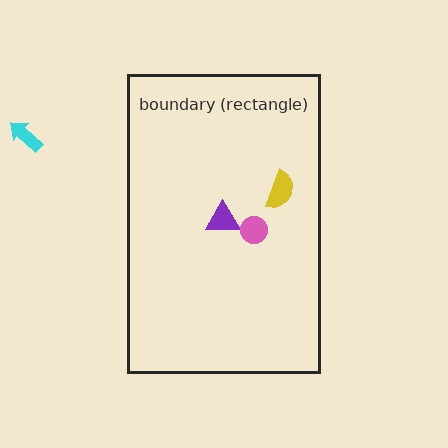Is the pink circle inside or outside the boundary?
Inside.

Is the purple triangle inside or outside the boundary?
Inside.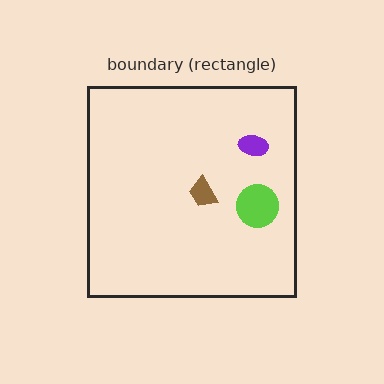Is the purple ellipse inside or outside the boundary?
Inside.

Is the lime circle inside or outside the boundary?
Inside.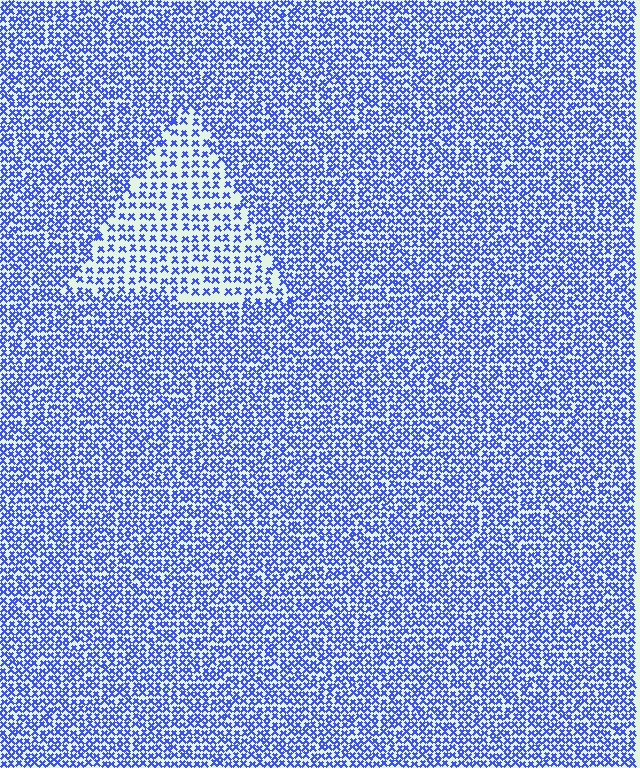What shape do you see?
I see a triangle.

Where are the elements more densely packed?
The elements are more densely packed outside the triangle boundary.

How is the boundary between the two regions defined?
The boundary is defined by a change in element density (approximately 1.9x ratio). All elements are the same color, size, and shape.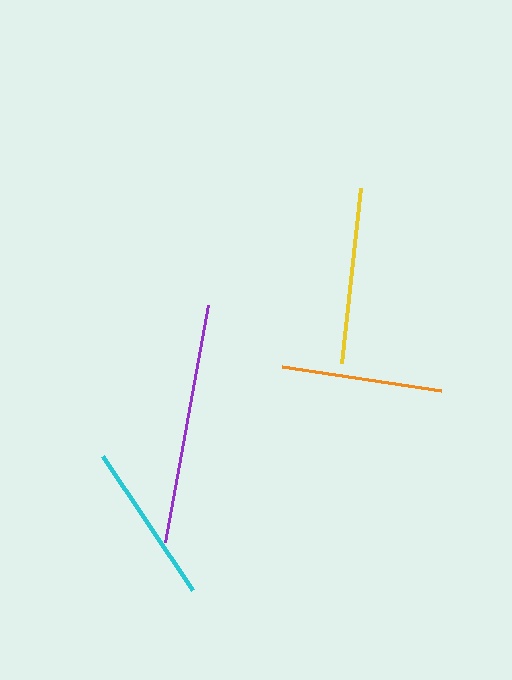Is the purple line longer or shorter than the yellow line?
The purple line is longer than the yellow line.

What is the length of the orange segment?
The orange segment is approximately 160 pixels long.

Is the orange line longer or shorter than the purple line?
The purple line is longer than the orange line.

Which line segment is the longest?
The purple line is the longest at approximately 241 pixels.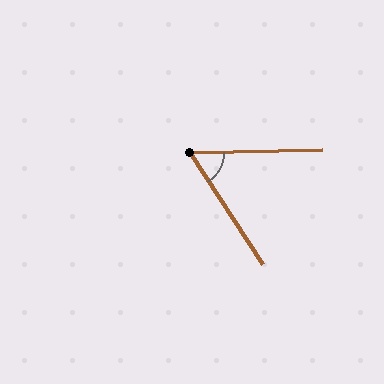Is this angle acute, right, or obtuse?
It is acute.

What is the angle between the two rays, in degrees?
Approximately 59 degrees.